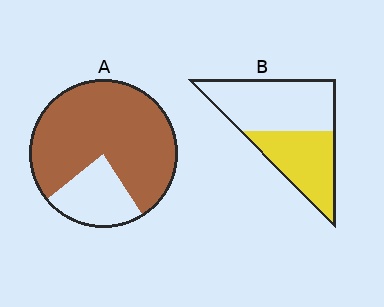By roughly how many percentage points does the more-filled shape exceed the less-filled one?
By roughly 35 percentage points (A over B).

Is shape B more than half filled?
No.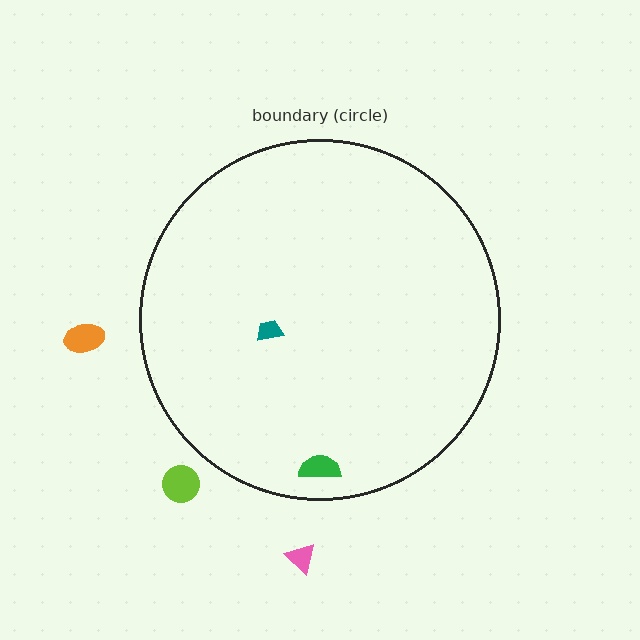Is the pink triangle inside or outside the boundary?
Outside.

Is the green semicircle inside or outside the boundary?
Inside.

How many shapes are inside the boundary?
2 inside, 3 outside.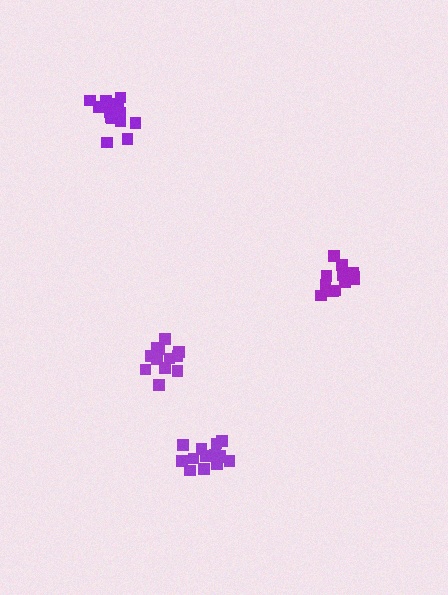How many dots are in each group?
Group 1: 17 dots, Group 2: 17 dots, Group 3: 14 dots, Group 4: 13 dots (61 total).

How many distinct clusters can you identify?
There are 4 distinct clusters.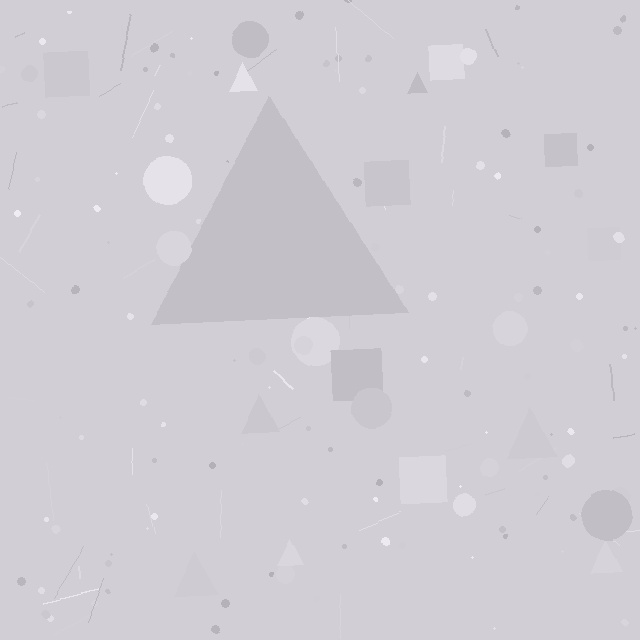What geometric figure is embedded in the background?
A triangle is embedded in the background.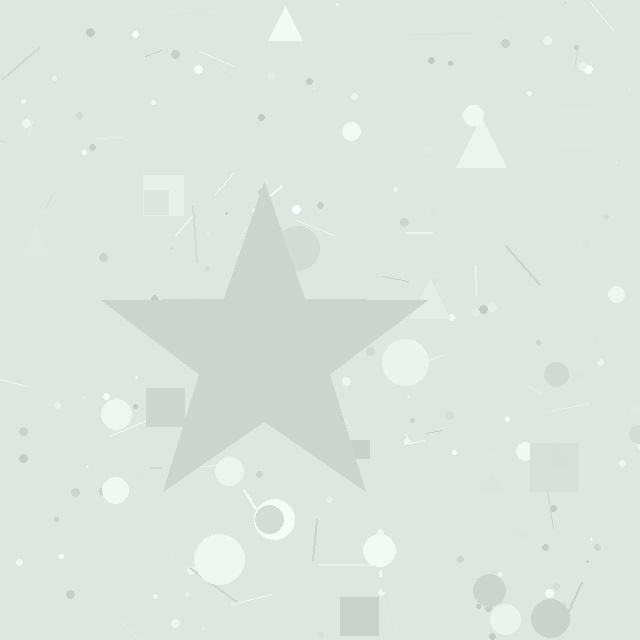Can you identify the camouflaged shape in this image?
The camouflaged shape is a star.